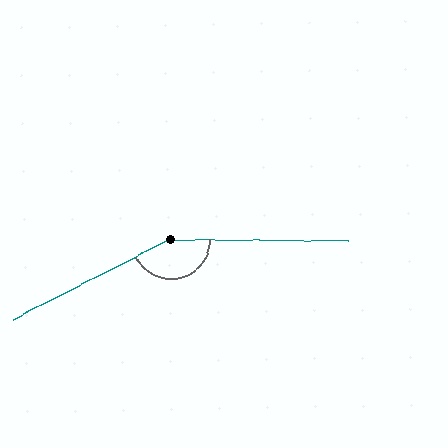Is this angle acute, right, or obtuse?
It is obtuse.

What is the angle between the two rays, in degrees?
Approximately 153 degrees.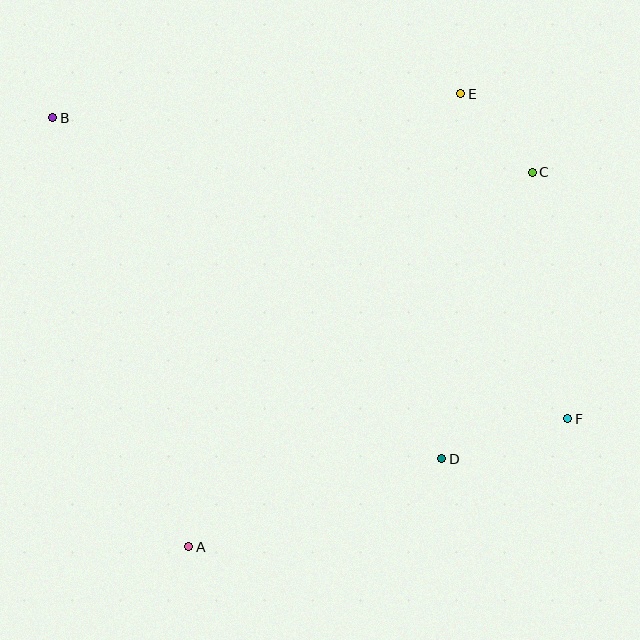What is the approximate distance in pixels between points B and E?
The distance between B and E is approximately 408 pixels.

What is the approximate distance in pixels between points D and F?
The distance between D and F is approximately 132 pixels.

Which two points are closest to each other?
Points C and E are closest to each other.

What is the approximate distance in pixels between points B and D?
The distance between B and D is approximately 517 pixels.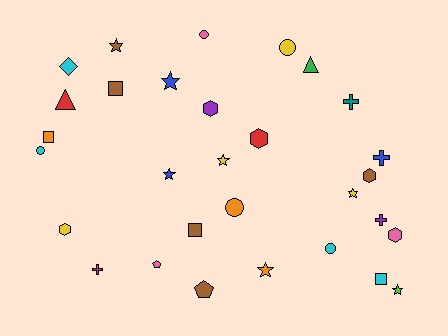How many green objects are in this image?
There is 1 green object.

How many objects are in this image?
There are 30 objects.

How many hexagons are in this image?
There are 5 hexagons.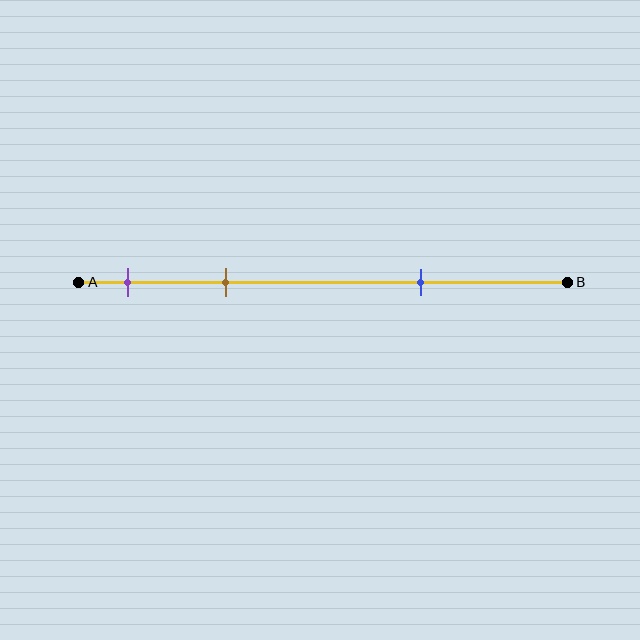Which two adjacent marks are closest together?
The purple and brown marks are the closest adjacent pair.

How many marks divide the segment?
There are 3 marks dividing the segment.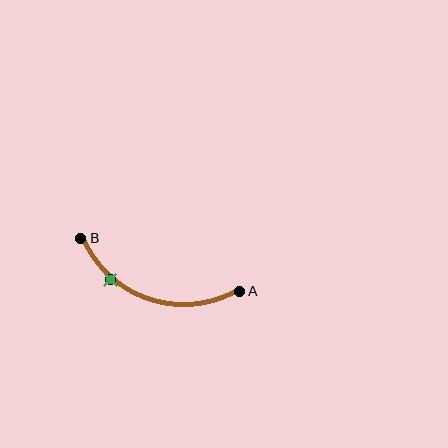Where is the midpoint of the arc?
The arc midpoint is the point on the curve farthest from the straight line joining A and B. It sits below that line.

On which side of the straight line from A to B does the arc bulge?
The arc bulges below the straight line connecting A and B.